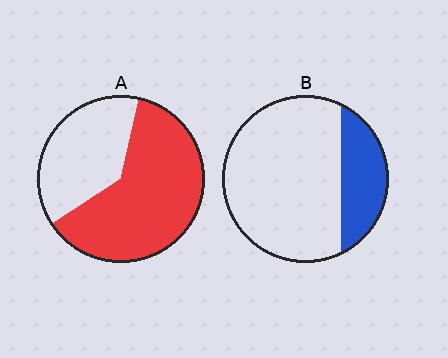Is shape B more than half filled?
No.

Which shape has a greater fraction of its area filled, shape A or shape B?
Shape A.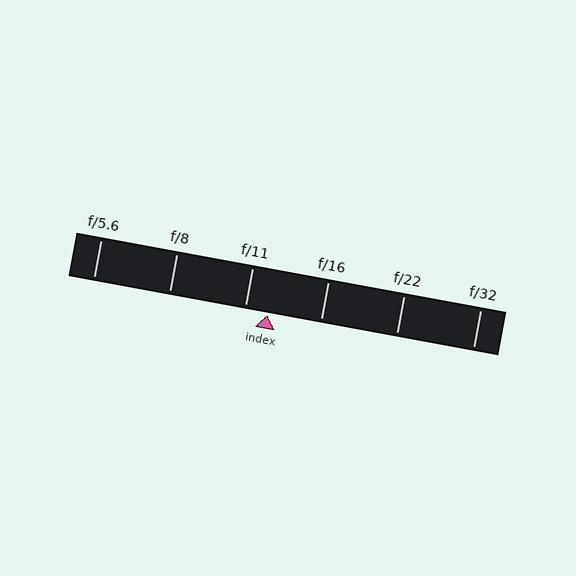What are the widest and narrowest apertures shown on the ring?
The widest aperture shown is f/5.6 and the narrowest is f/32.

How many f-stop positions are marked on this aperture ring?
There are 6 f-stop positions marked.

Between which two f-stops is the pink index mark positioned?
The index mark is between f/11 and f/16.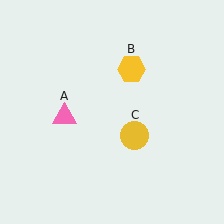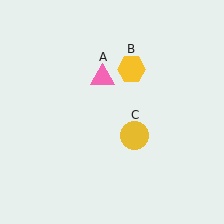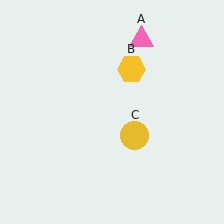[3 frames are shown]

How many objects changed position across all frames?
1 object changed position: pink triangle (object A).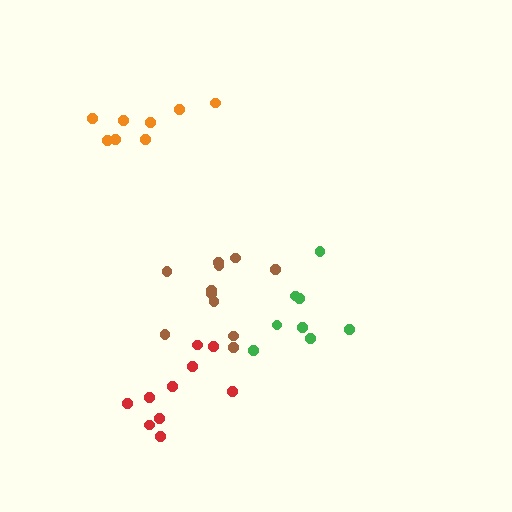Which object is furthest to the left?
The orange cluster is leftmost.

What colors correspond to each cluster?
The clusters are colored: brown, green, red, orange.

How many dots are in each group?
Group 1: 11 dots, Group 2: 8 dots, Group 3: 10 dots, Group 4: 8 dots (37 total).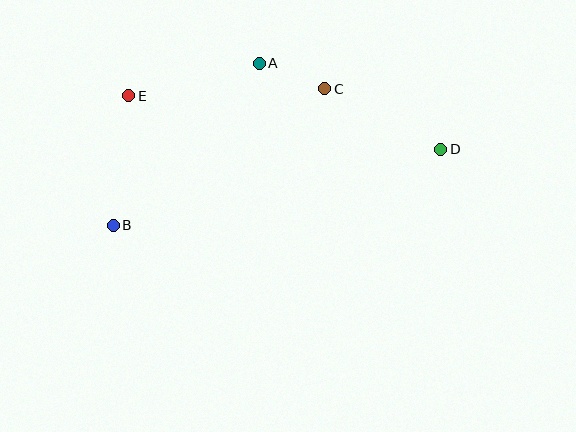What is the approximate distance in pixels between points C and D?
The distance between C and D is approximately 130 pixels.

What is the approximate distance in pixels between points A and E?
The distance between A and E is approximately 135 pixels.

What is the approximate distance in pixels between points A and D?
The distance between A and D is approximately 201 pixels.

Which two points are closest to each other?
Points A and C are closest to each other.